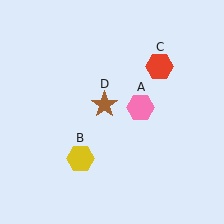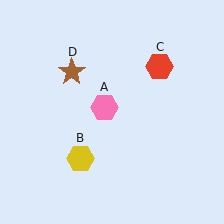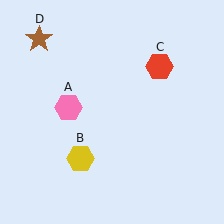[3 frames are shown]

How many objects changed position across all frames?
2 objects changed position: pink hexagon (object A), brown star (object D).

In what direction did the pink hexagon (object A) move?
The pink hexagon (object A) moved left.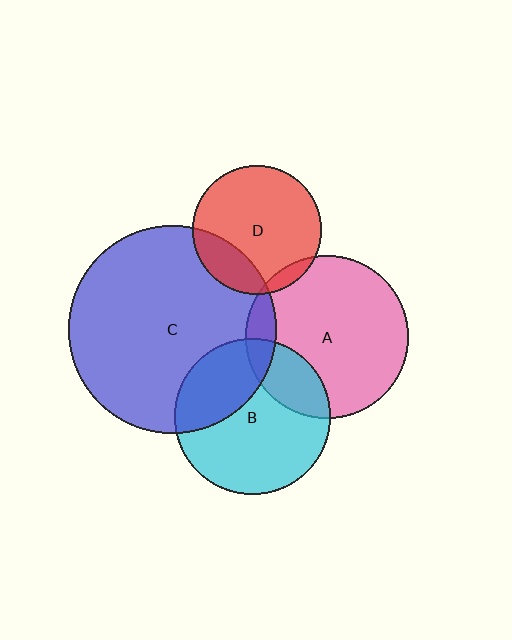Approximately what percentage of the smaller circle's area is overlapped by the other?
Approximately 5%.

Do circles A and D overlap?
Yes.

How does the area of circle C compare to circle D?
Approximately 2.6 times.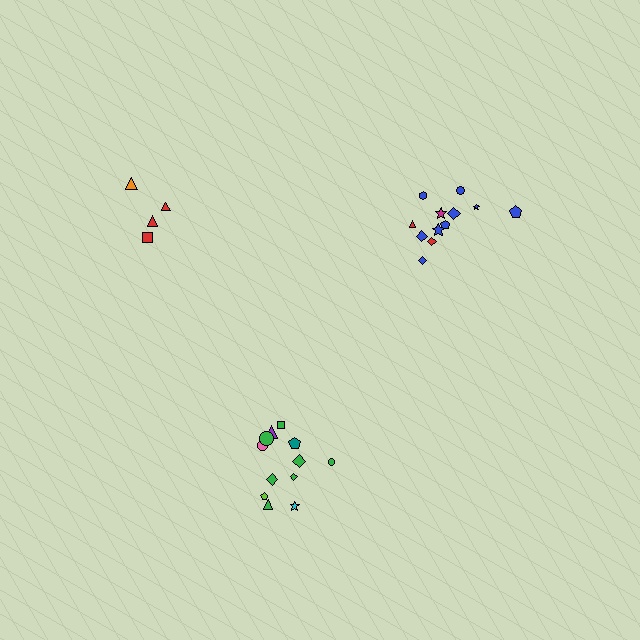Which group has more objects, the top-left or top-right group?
The top-right group.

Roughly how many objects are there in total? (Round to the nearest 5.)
Roughly 30 objects in total.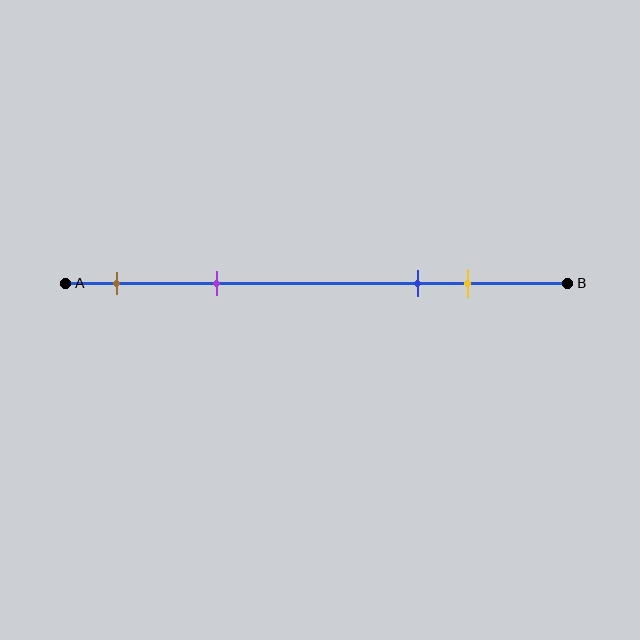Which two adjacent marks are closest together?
The blue and yellow marks are the closest adjacent pair.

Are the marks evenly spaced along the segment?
No, the marks are not evenly spaced.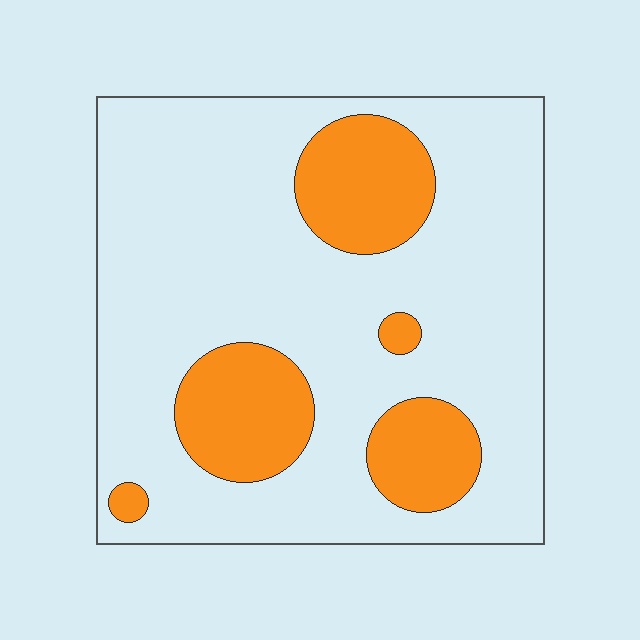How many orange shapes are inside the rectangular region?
5.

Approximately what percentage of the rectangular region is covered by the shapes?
Approximately 20%.